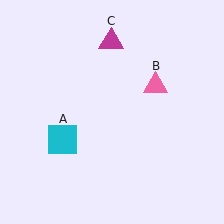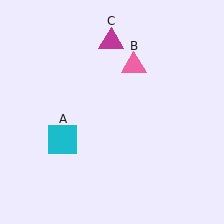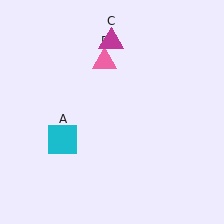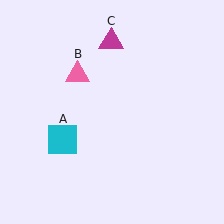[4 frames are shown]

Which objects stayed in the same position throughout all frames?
Cyan square (object A) and magenta triangle (object C) remained stationary.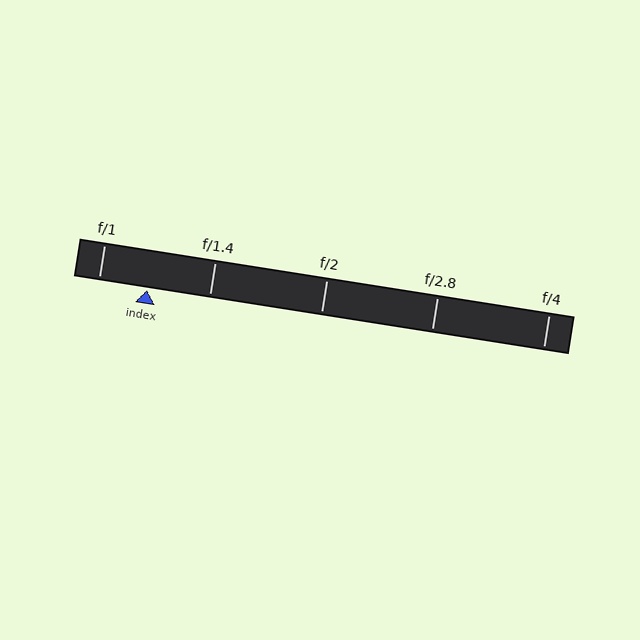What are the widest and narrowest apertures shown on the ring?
The widest aperture shown is f/1 and the narrowest is f/4.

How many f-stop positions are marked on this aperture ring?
There are 5 f-stop positions marked.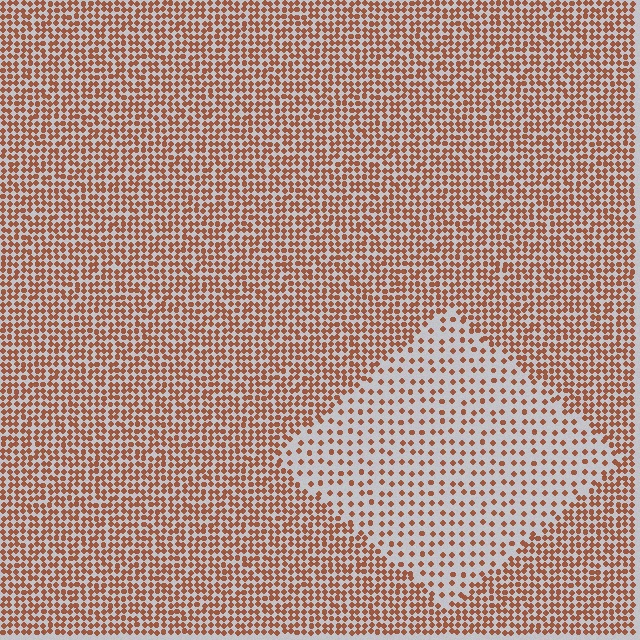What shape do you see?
I see a diamond.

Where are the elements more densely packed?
The elements are more densely packed outside the diamond boundary.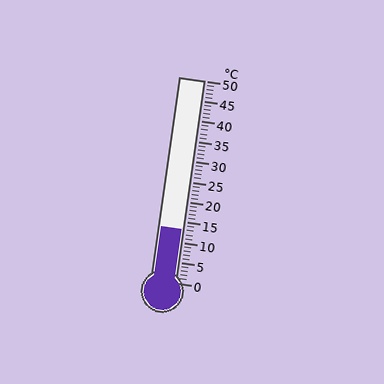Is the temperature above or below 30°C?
The temperature is below 30°C.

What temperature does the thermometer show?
The thermometer shows approximately 13°C.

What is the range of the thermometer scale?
The thermometer scale ranges from 0°C to 50°C.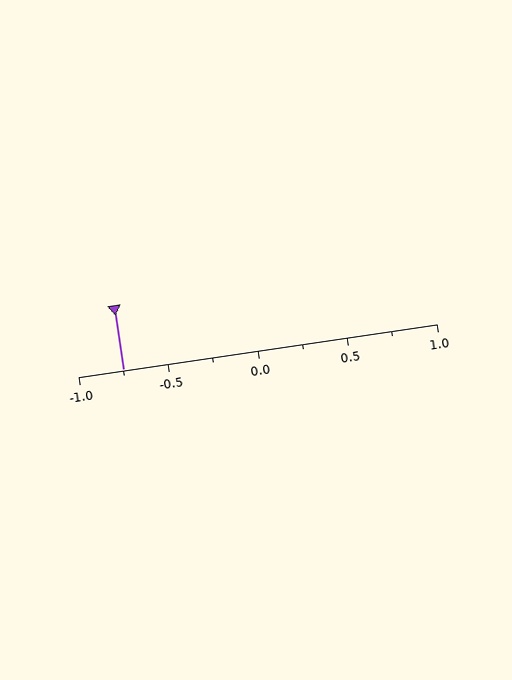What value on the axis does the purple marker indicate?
The marker indicates approximately -0.75.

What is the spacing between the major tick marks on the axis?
The major ticks are spaced 0.5 apart.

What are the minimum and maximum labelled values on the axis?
The axis runs from -1.0 to 1.0.